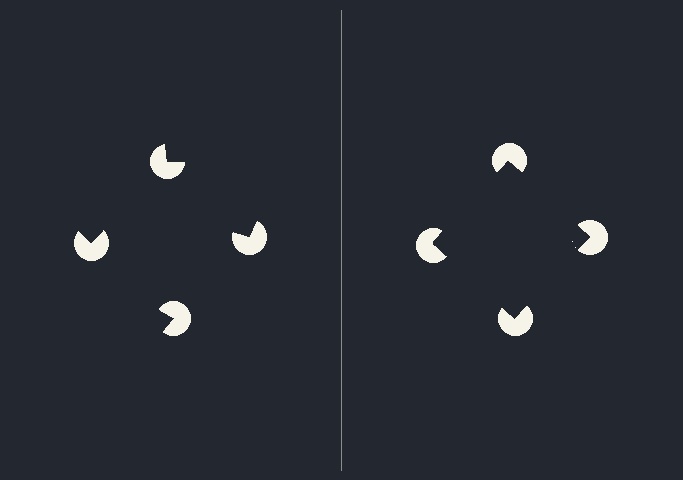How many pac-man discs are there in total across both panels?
8 — 4 on each side.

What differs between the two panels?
The pac-man discs are positioned identically on both sides; only the wedge orientations differ. On the right they align to a square; on the left they are misaligned.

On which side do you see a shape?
An illusory square appears on the right side. On the left side the wedge cuts are rotated, so no coherent shape forms.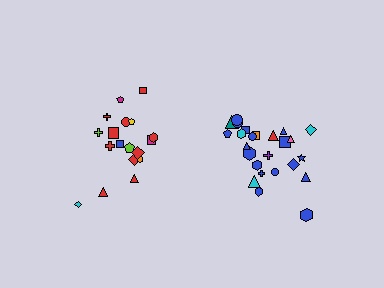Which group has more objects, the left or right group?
The right group.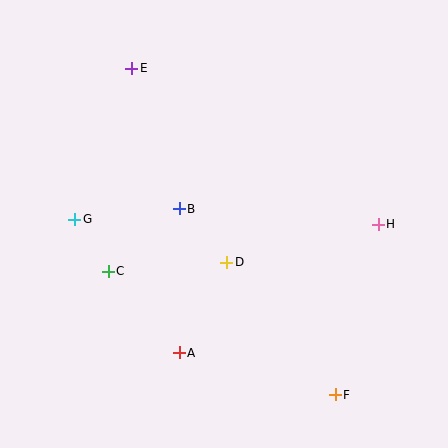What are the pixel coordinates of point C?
Point C is at (108, 271).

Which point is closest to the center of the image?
Point D at (227, 262) is closest to the center.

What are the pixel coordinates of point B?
Point B is at (179, 209).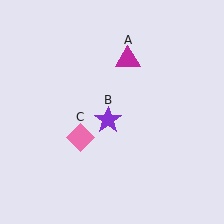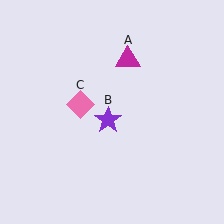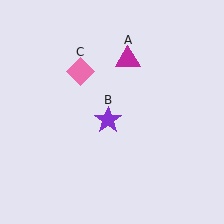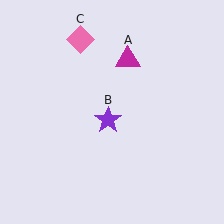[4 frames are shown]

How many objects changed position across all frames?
1 object changed position: pink diamond (object C).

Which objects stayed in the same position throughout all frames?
Magenta triangle (object A) and purple star (object B) remained stationary.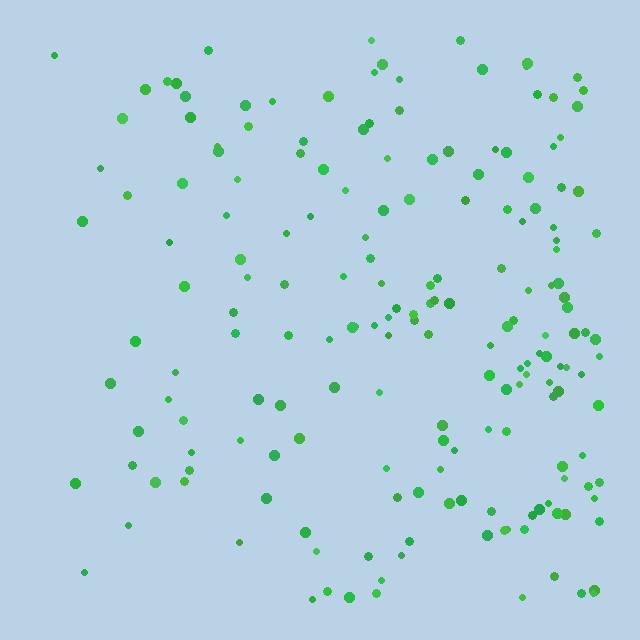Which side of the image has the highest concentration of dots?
The right.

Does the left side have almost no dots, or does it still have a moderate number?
Still a moderate number, just noticeably fewer than the right.